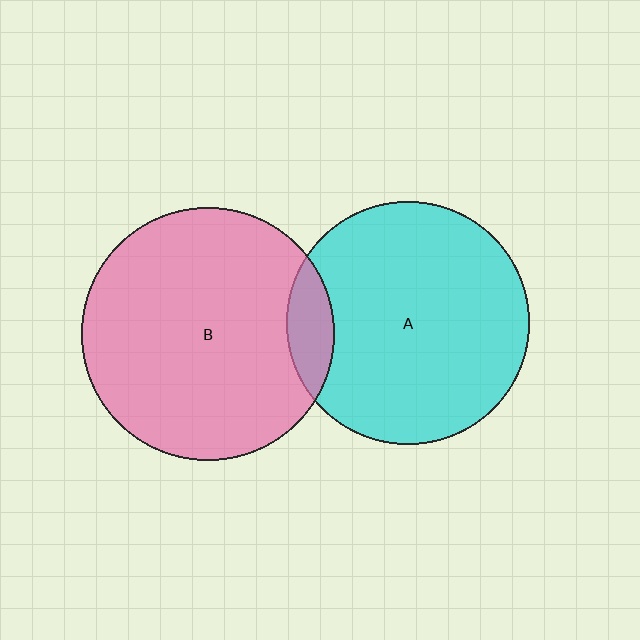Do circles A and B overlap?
Yes.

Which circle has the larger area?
Circle B (pink).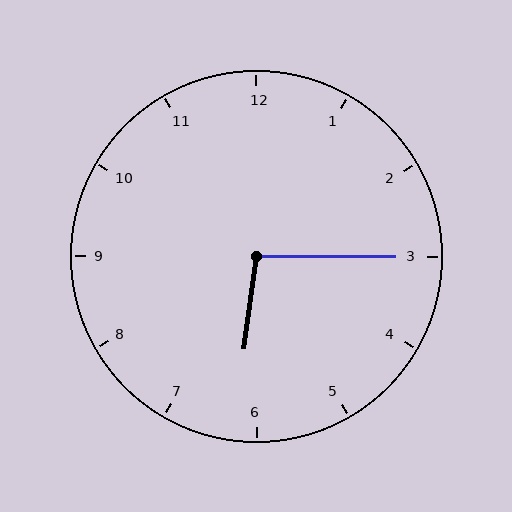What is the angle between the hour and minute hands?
Approximately 98 degrees.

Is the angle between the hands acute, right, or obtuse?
It is obtuse.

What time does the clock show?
6:15.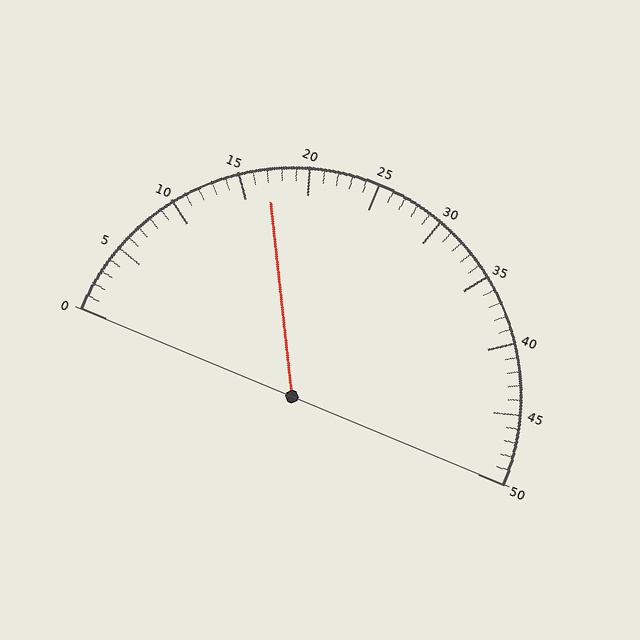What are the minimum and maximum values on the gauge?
The gauge ranges from 0 to 50.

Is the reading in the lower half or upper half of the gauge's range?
The reading is in the lower half of the range (0 to 50).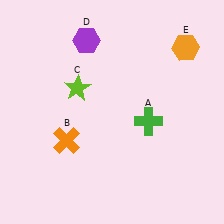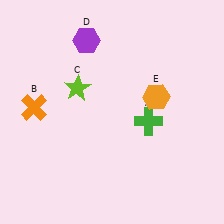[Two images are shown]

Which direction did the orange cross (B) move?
The orange cross (B) moved up.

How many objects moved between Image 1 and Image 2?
2 objects moved between the two images.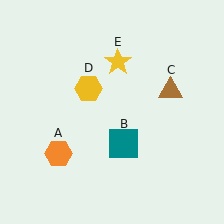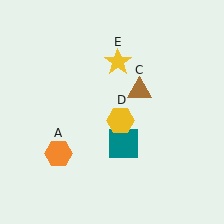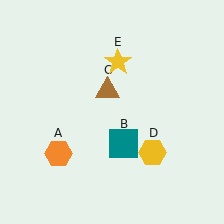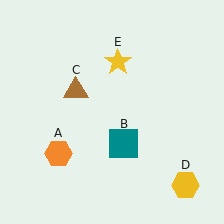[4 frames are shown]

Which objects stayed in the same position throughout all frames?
Orange hexagon (object A) and teal square (object B) and yellow star (object E) remained stationary.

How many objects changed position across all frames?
2 objects changed position: brown triangle (object C), yellow hexagon (object D).